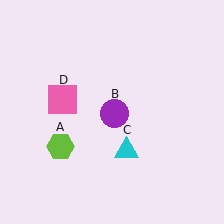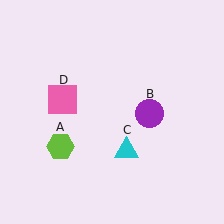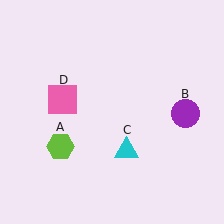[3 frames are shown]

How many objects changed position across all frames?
1 object changed position: purple circle (object B).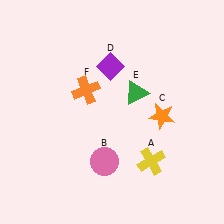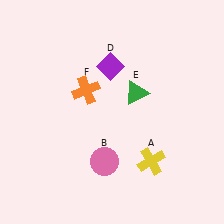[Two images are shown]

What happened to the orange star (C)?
The orange star (C) was removed in Image 2. It was in the bottom-right area of Image 1.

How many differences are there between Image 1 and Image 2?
There is 1 difference between the two images.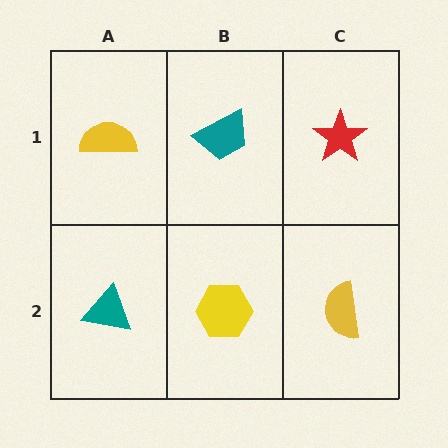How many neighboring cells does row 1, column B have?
3.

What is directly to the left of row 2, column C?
A yellow hexagon.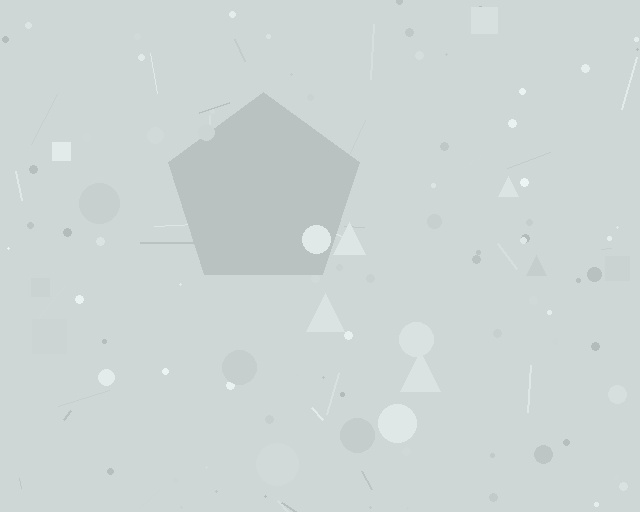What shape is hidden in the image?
A pentagon is hidden in the image.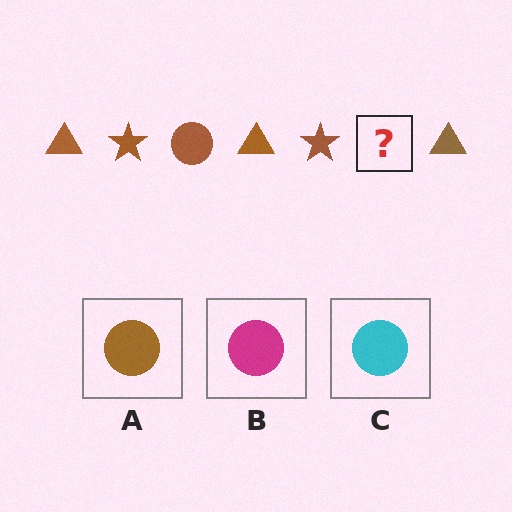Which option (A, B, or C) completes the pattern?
A.